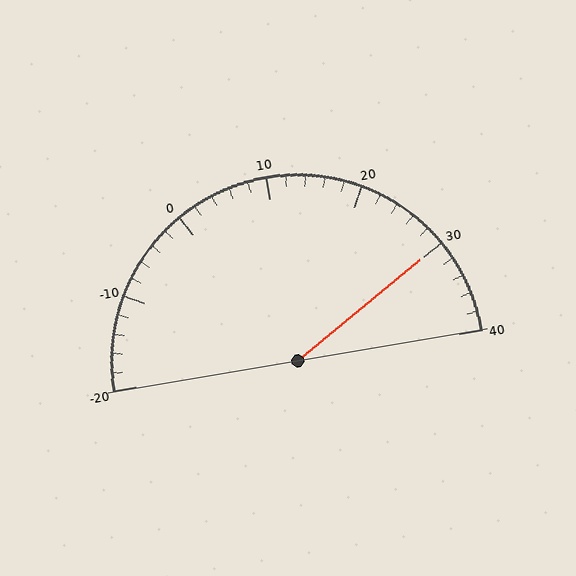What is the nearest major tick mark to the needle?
The nearest major tick mark is 30.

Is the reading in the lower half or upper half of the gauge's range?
The reading is in the upper half of the range (-20 to 40).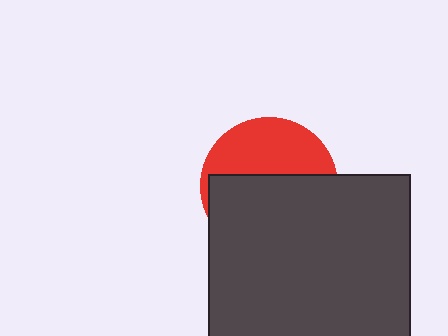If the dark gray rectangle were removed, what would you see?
You would see the complete red circle.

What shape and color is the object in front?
The object in front is a dark gray rectangle.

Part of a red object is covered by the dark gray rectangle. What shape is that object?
It is a circle.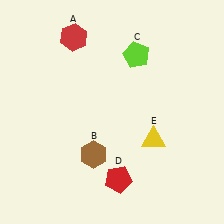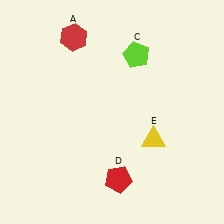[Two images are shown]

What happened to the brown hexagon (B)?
The brown hexagon (B) was removed in Image 2. It was in the bottom-left area of Image 1.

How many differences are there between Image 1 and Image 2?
There is 1 difference between the two images.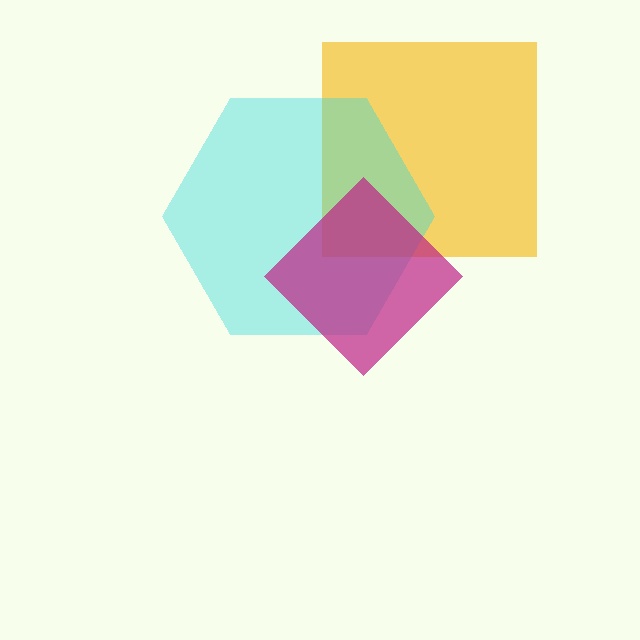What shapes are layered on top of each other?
The layered shapes are: a yellow square, a cyan hexagon, a magenta diamond.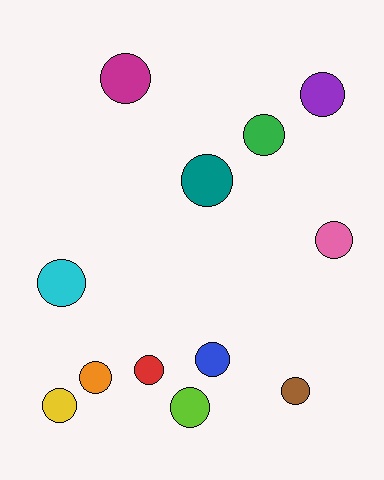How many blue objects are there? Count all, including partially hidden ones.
There is 1 blue object.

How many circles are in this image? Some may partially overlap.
There are 12 circles.